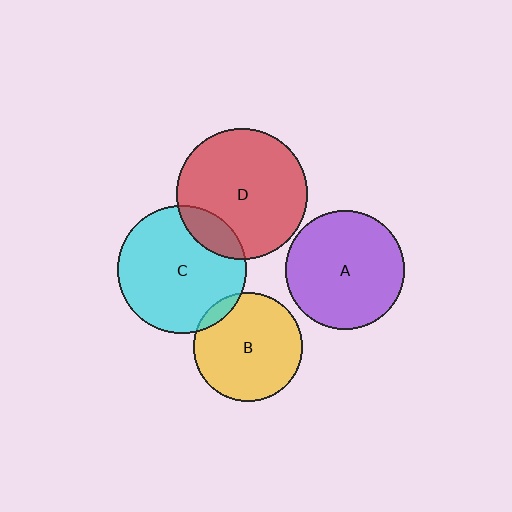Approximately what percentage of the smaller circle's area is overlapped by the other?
Approximately 10%.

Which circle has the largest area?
Circle D (red).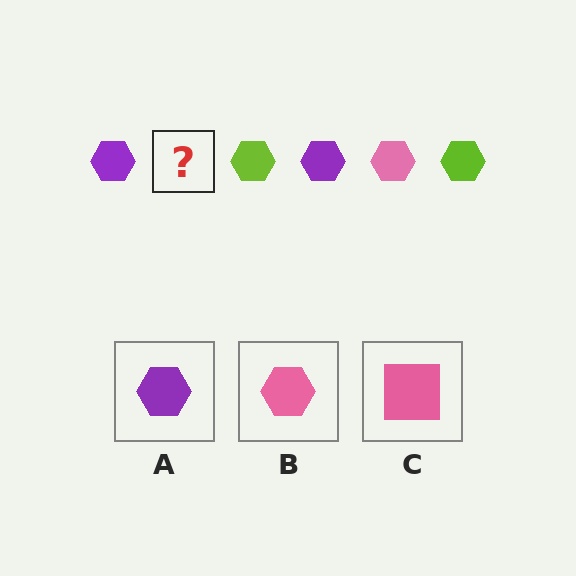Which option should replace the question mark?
Option B.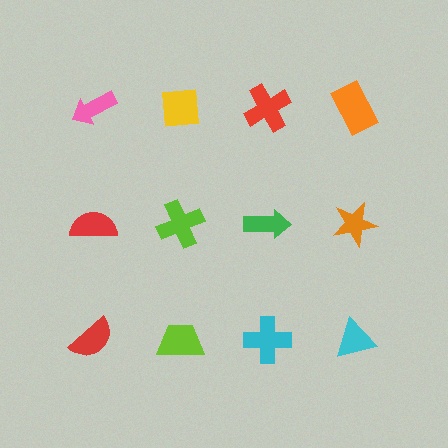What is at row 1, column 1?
A pink arrow.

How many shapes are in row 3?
4 shapes.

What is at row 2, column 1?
A red semicircle.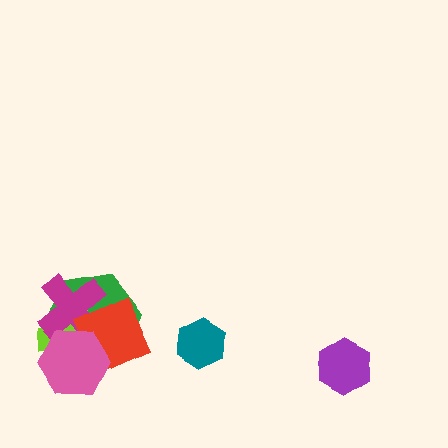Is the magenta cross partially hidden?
Yes, it is partially covered by another shape.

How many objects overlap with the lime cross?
4 objects overlap with the lime cross.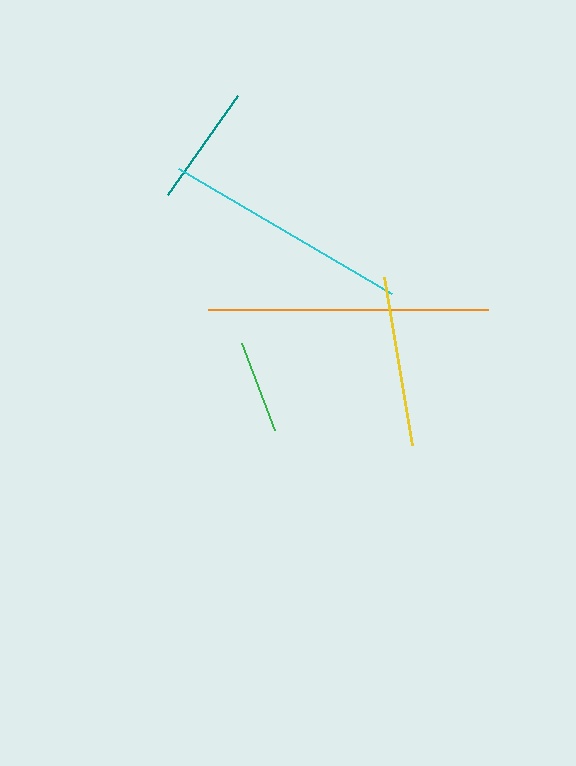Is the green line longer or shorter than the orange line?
The orange line is longer than the green line.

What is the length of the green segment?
The green segment is approximately 92 pixels long.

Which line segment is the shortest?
The green line is the shortest at approximately 92 pixels.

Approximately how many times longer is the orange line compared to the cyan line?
The orange line is approximately 1.1 times the length of the cyan line.